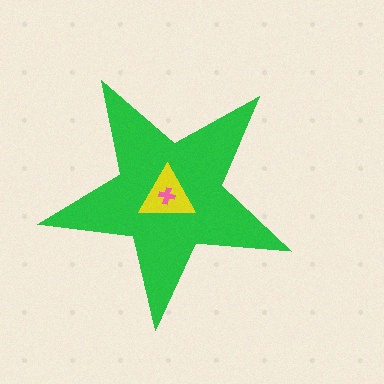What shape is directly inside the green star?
The yellow triangle.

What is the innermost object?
The pink cross.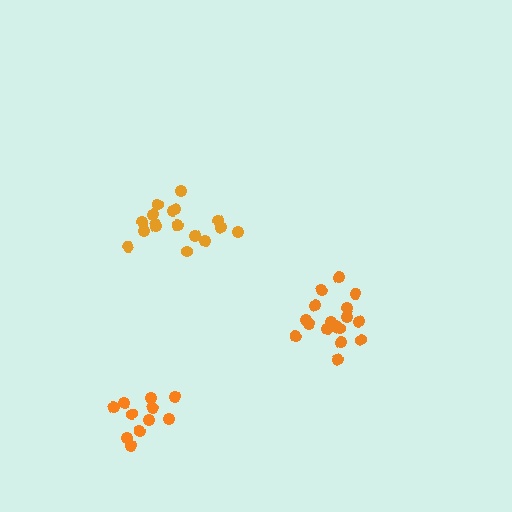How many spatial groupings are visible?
There are 3 spatial groupings.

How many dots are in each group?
Group 1: 17 dots, Group 2: 17 dots, Group 3: 11 dots (45 total).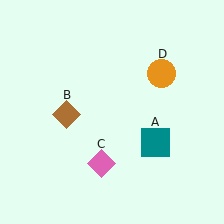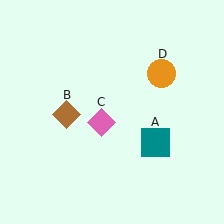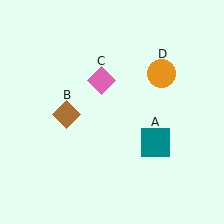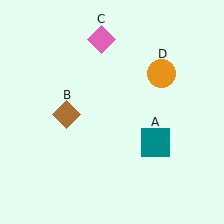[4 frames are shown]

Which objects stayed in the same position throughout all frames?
Teal square (object A) and brown diamond (object B) and orange circle (object D) remained stationary.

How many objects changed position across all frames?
1 object changed position: pink diamond (object C).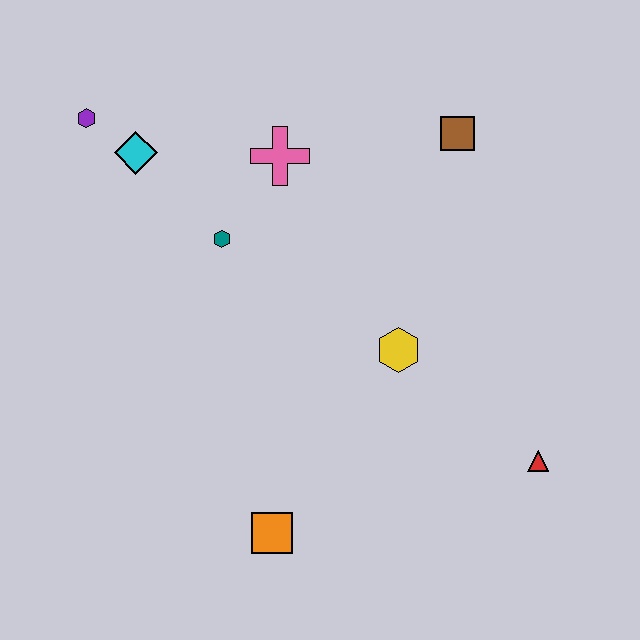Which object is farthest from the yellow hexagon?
The purple hexagon is farthest from the yellow hexagon.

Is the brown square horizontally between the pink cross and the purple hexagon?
No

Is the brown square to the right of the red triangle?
No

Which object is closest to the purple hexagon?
The cyan diamond is closest to the purple hexagon.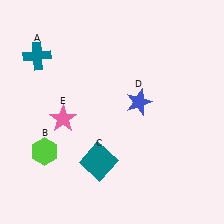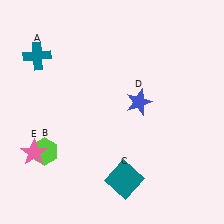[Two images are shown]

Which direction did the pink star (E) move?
The pink star (E) moved down.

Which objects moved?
The objects that moved are: the teal square (C), the pink star (E).